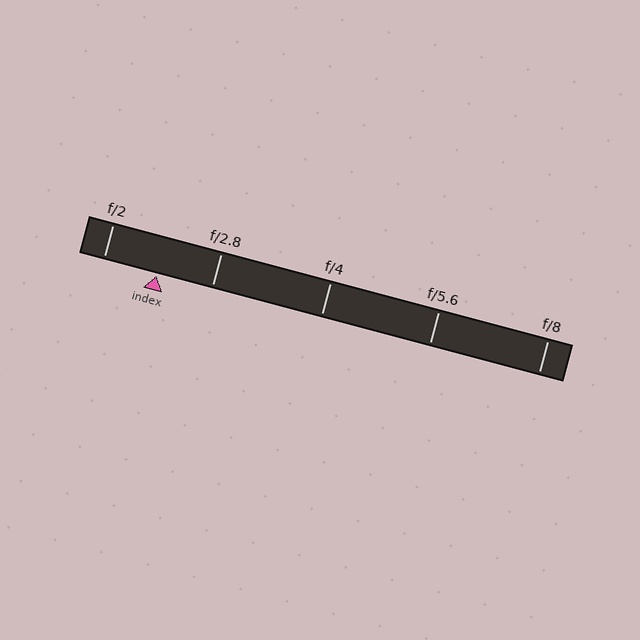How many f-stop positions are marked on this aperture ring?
There are 5 f-stop positions marked.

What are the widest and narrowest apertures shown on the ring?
The widest aperture shown is f/2 and the narrowest is f/8.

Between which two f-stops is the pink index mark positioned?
The index mark is between f/2 and f/2.8.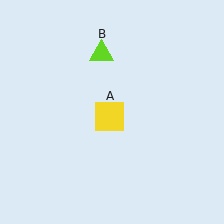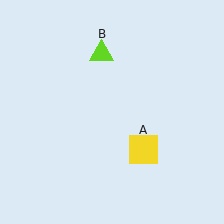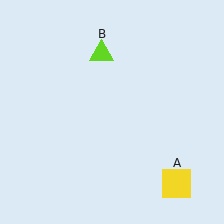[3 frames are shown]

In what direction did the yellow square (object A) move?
The yellow square (object A) moved down and to the right.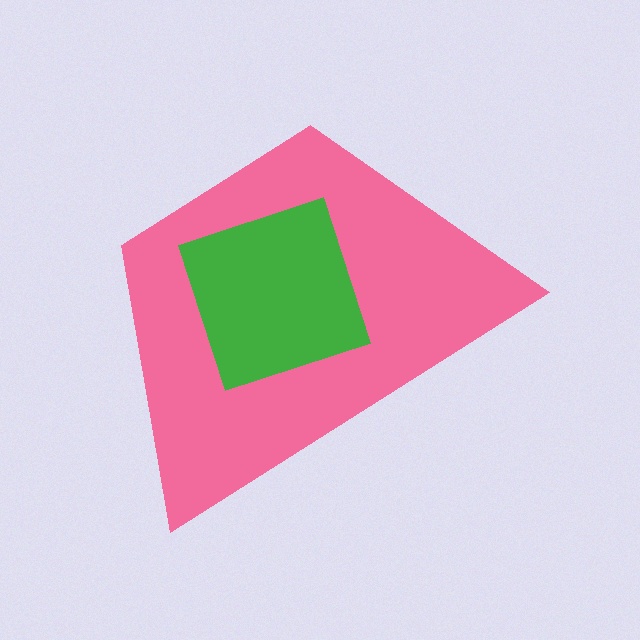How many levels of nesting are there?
2.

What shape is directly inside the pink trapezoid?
The green square.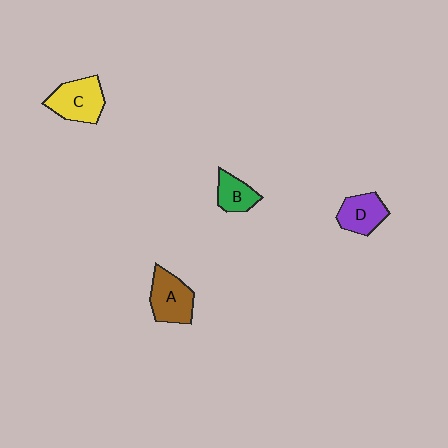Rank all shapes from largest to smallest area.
From largest to smallest: C (yellow), A (brown), D (purple), B (green).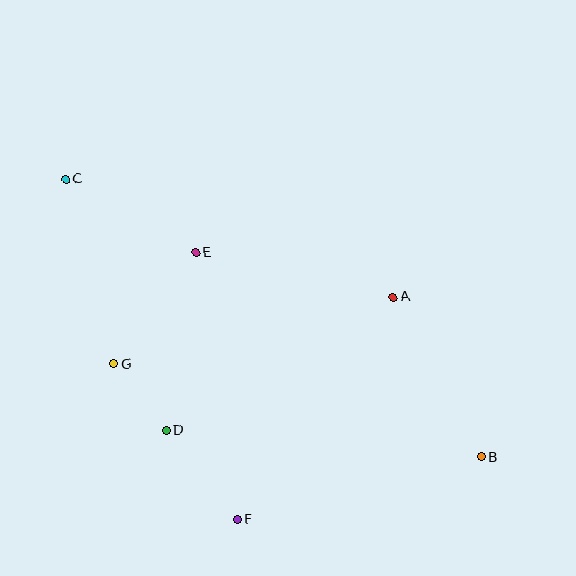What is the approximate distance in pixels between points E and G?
The distance between E and G is approximately 138 pixels.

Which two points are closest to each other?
Points D and G are closest to each other.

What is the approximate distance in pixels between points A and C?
The distance between A and C is approximately 348 pixels.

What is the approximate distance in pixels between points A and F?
The distance between A and F is approximately 272 pixels.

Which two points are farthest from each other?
Points B and C are farthest from each other.